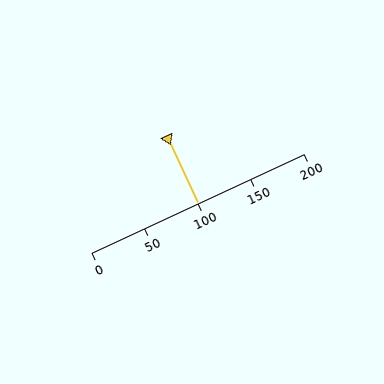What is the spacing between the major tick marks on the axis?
The major ticks are spaced 50 apart.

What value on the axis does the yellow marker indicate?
The marker indicates approximately 100.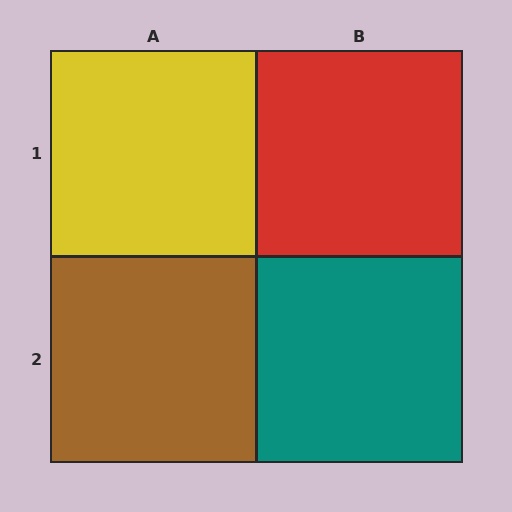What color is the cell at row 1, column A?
Yellow.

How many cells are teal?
1 cell is teal.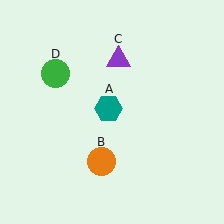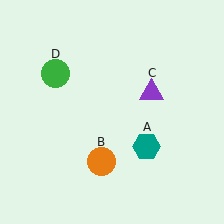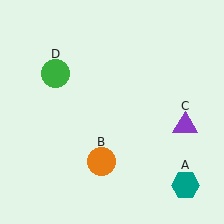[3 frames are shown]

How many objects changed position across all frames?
2 objects changed position: teal hexagon (object A), purple triangle (object C).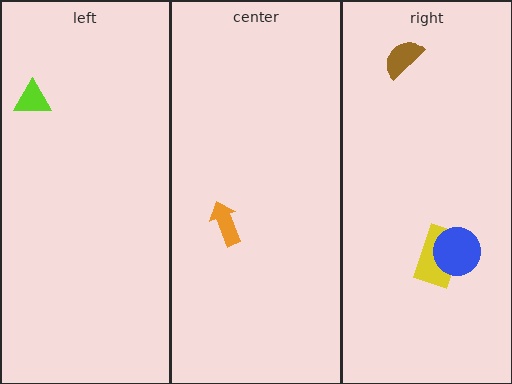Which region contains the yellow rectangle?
The right region.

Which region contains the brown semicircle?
The right region.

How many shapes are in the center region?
1.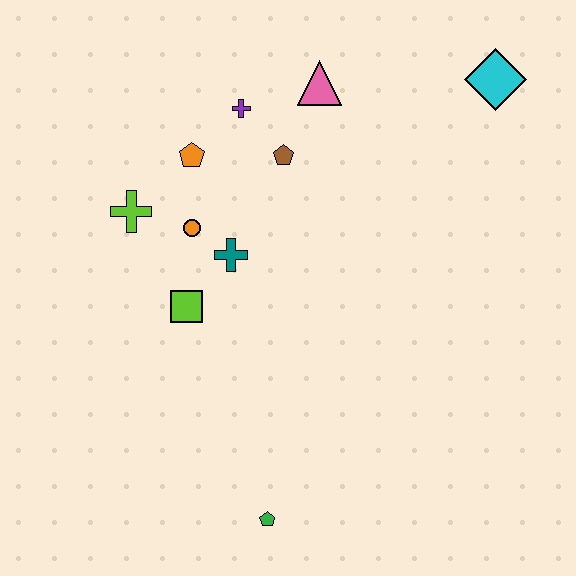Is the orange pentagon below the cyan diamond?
Yes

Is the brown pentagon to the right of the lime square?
Yes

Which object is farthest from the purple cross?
The green pentagon is farthest from the purple cross.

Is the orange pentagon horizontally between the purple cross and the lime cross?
Yes